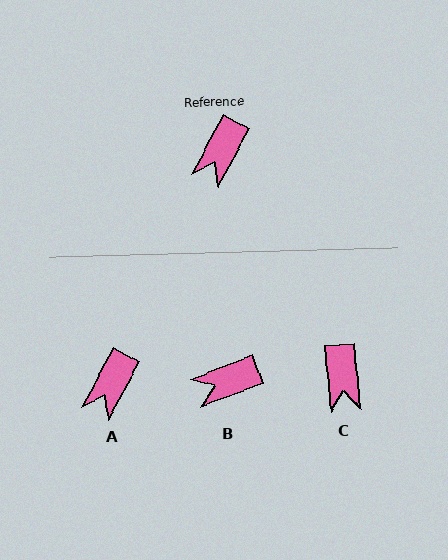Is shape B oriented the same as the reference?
No, it is off by about 41 degrees.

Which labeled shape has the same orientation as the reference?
A.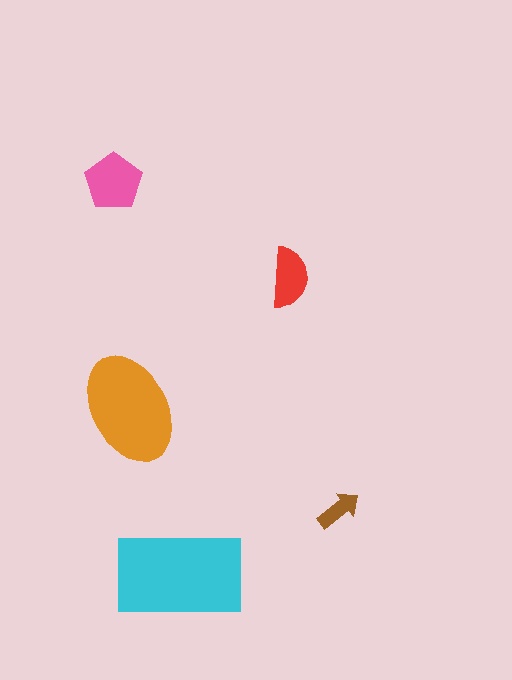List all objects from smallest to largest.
The brown arrow, the red semicircle, the pink pentagon, the orange ellipse, the cyan rectangle.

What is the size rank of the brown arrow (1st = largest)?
5th.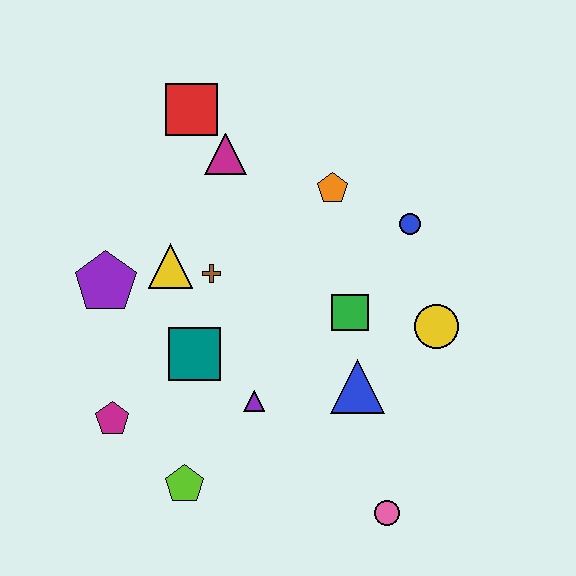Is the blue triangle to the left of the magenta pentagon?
No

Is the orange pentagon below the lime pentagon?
No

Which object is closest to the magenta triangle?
The red square is closest to the magenta triangle.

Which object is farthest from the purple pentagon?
The pink circle is farthest from the purple pentagon.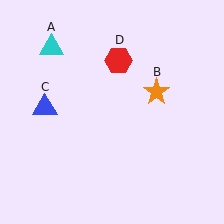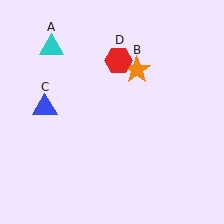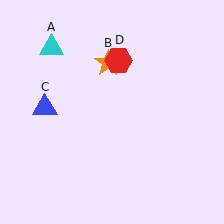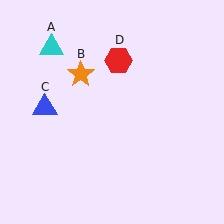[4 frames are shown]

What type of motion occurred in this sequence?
The orange star (object B) rotated counterclockwise around the center of the scene.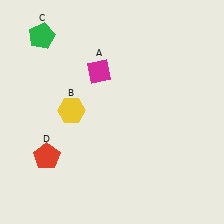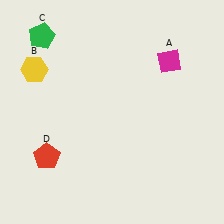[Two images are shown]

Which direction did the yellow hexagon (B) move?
The yellow hexagon (B) moved up.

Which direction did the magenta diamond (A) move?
The magenta diamond (A) moved right.